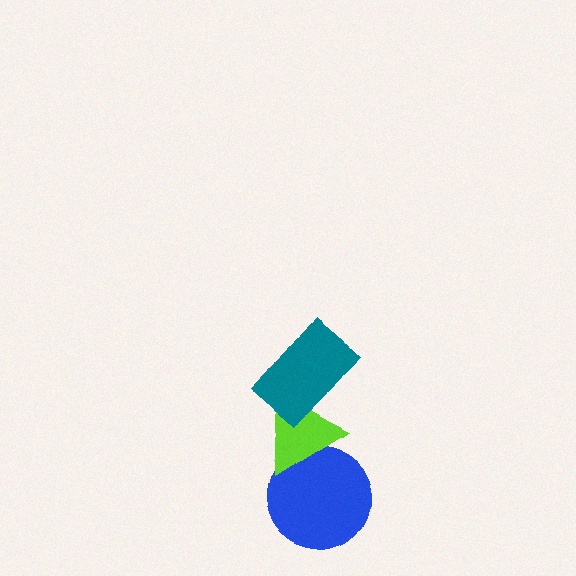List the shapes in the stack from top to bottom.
From top to bottom: the teal rectangle, the lime triangle, the blue circle.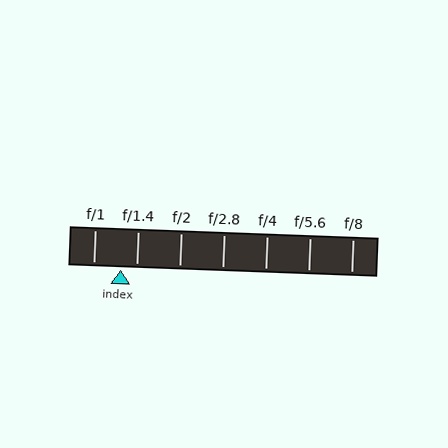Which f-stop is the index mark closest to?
The index mark is closest to f/1.4.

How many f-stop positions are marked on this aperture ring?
There are 7 f-stop positions marked.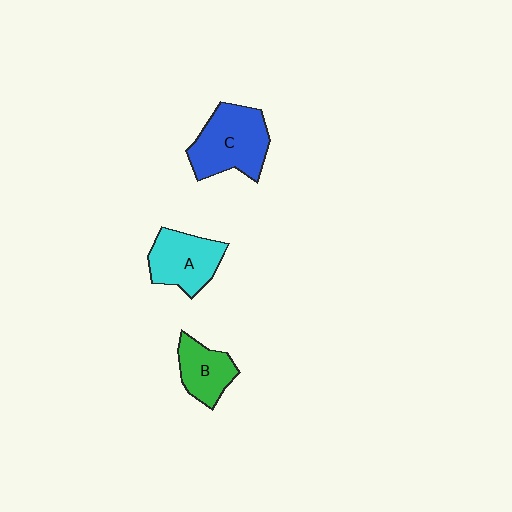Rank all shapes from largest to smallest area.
From largest to smallest: C (blue), A (cyan), B (green).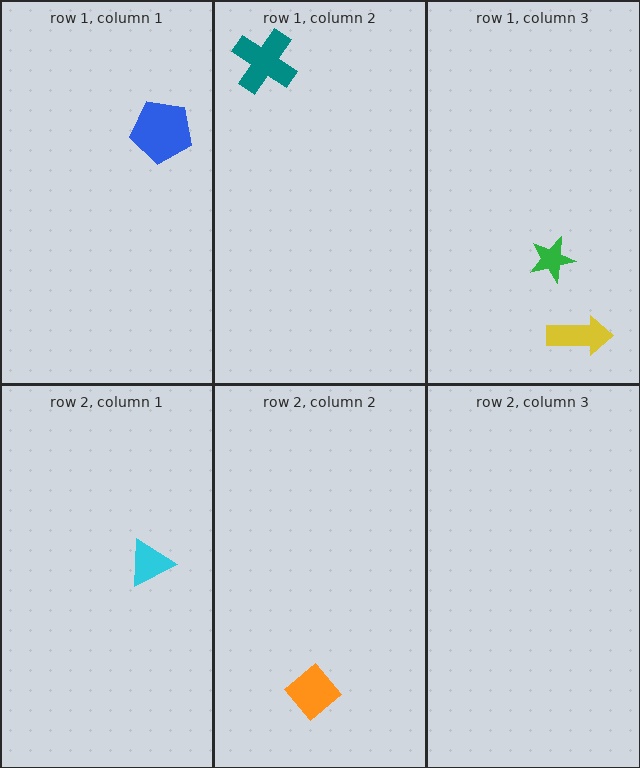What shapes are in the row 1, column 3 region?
The yellow arrow, the green star.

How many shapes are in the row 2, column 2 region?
1.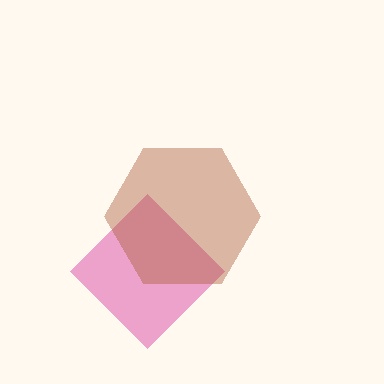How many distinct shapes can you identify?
There are 2 distinct shapes: a magenta diamond, a brown hexagon.